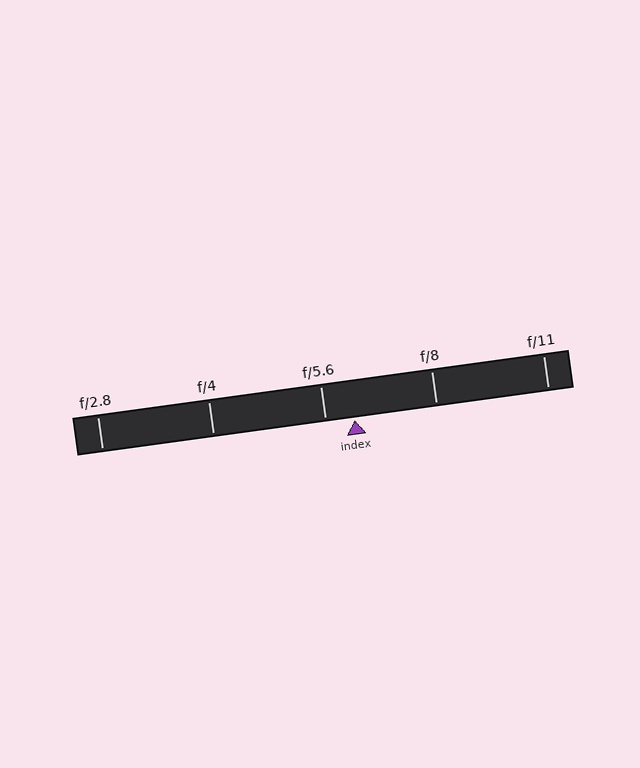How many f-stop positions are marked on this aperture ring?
There are 5 f-stop positions marked.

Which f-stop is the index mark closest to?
The index mark is closest to f/5.6.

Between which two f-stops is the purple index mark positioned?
The index mark is between f/5.6 and f/8.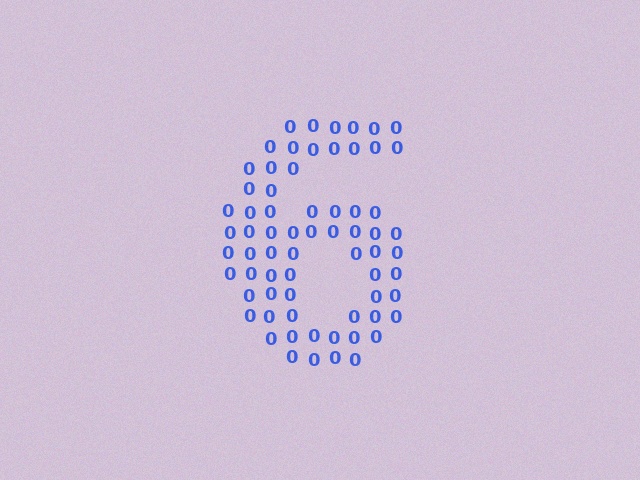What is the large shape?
The large shape is the digit 6.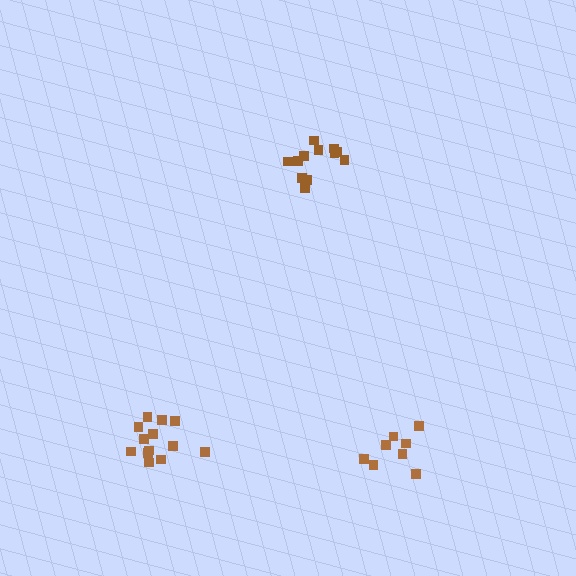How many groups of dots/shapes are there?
There are 3 groups.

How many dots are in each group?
Group 1: 12 dots, Group 2: 13 dots, Group 3: 8 dots (33 total).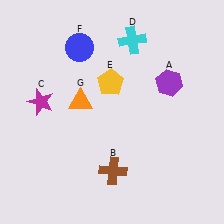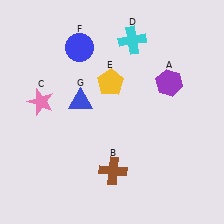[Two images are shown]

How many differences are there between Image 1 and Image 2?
There are 2 differences between the two images.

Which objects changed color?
C changed from magenta to pink. G changed from orange to blue.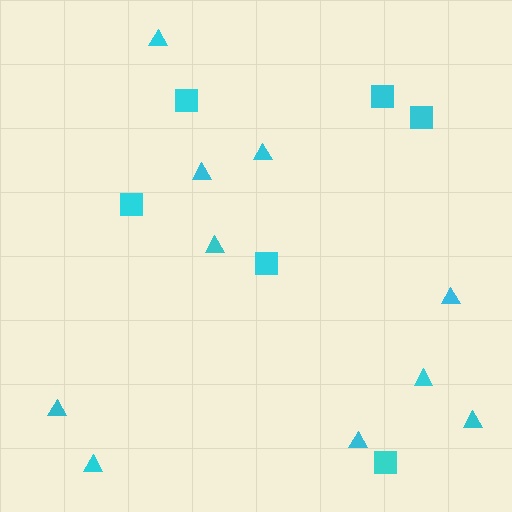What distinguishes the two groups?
There are 2 groups: one group of triangles (10) and one group of squares (6).